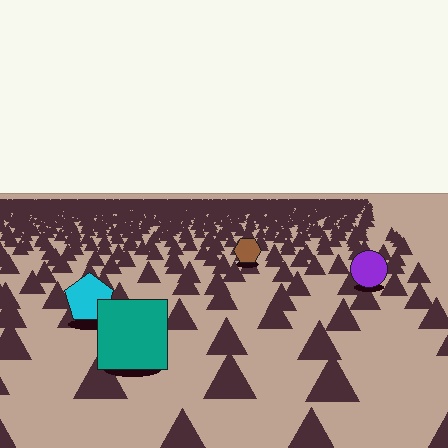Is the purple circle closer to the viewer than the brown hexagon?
Yes. The purple circle is closer — you can tell from the texture gradient: the ground texture is coarser near it.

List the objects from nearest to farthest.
From nearest to farthest: the teal square, the cyan pentagon, the purple circle, the brown hexagon.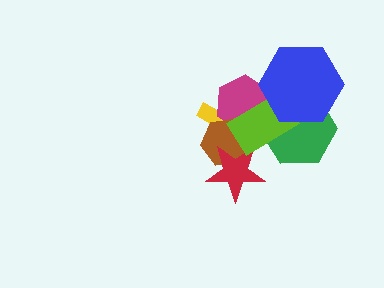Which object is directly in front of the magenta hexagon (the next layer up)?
The brown hexagon is directly in front of the magenta hexagon.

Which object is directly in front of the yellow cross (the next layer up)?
The magenta hexagon is directly in front of the yellow cross.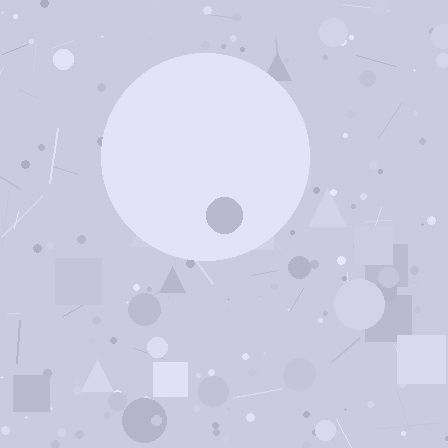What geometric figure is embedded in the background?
A circle is embedded in the background.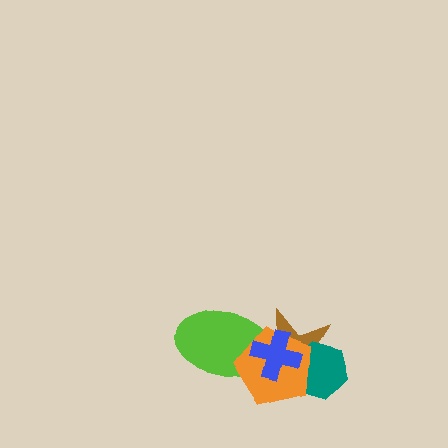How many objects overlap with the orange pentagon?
4 objects overlap with the orange pentagon.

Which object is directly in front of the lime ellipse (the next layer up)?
The brown star is directly in front of the lime ellipse.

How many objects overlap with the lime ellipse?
3 objects overlap with the lime ellipse.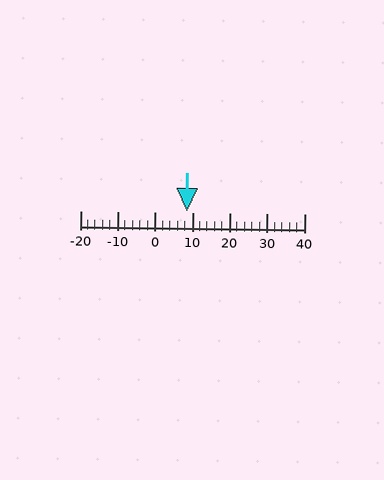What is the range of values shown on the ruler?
The ruler shows values from -20 to 40.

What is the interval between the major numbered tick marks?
The major tick marks are spaced 10 units apart.